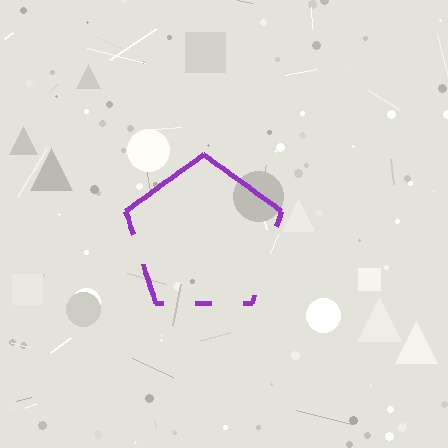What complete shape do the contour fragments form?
The contour fragments form a pentagon.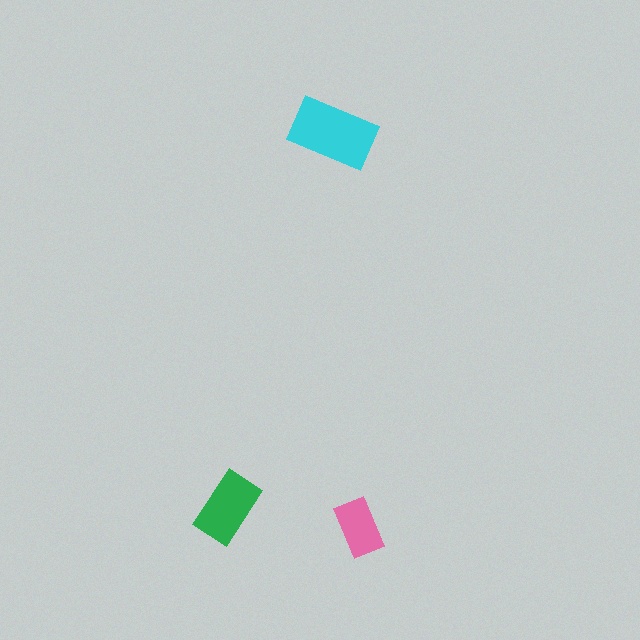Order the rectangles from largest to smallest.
the cyan one, the green one, the pink one.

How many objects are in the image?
There are 3 objects in the image.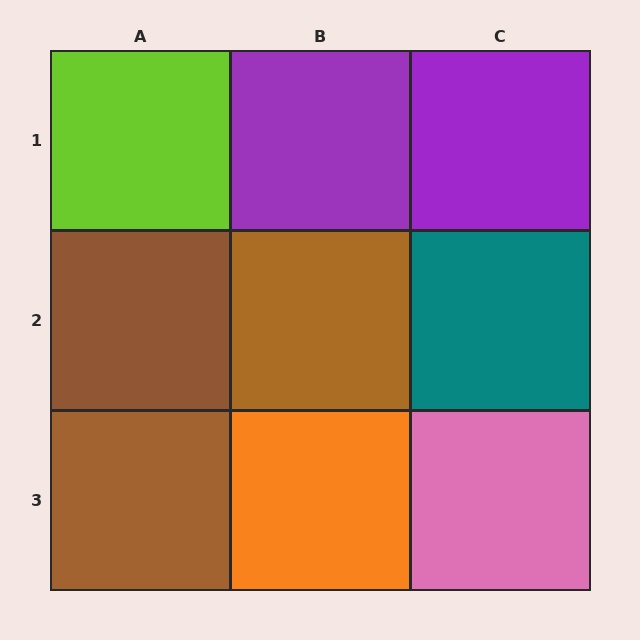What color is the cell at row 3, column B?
Orange.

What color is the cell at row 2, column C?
Teal.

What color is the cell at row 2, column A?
Brown.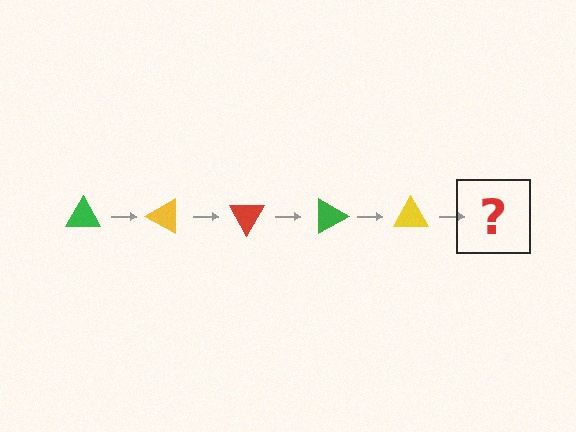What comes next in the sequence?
The next element should be a red triangle, rotated 150 degrees from the start.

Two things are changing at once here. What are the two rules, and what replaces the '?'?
The two rules are that it rotates 30 degrees each step and the color cycles through green, yellow, and red. The '?' should be a red triangle, rotated 150 degrees from the start.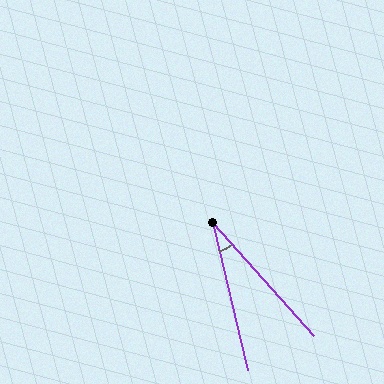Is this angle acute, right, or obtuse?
It is acute.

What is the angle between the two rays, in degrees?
Approximately 28 degrees.